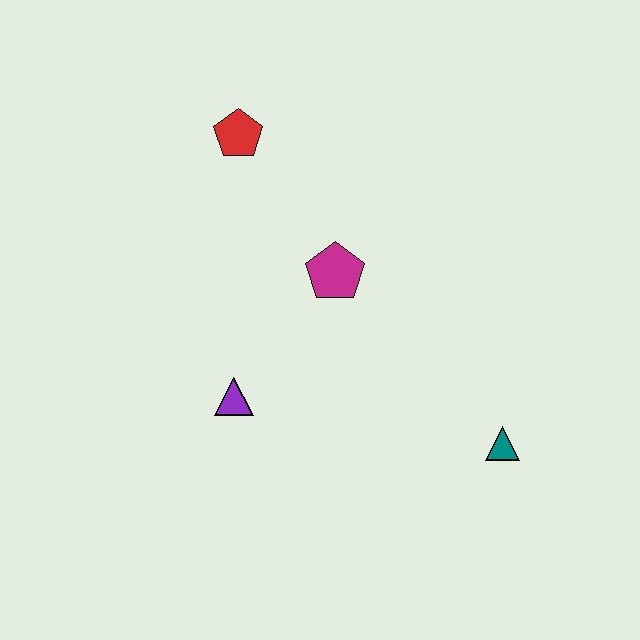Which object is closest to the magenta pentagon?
The purple triangle is closest to the magenta pentagon.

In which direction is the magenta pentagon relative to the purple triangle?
The magenta pentagon is above the purple triangle.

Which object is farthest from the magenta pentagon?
The teal triangle is farthest from the magenta pentagon.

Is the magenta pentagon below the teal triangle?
No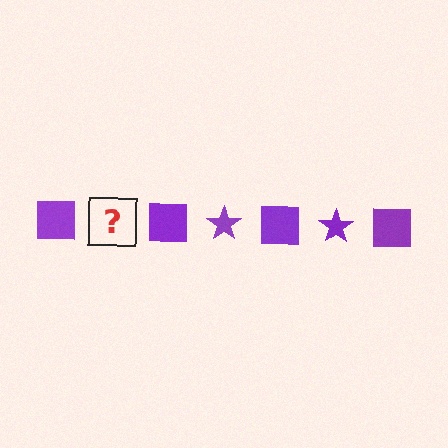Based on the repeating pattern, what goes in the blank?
The blank should be a purple star.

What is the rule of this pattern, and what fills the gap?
The rule is that the pattern cycles through square, star shapes in purple. The gap should be filled with a purple star.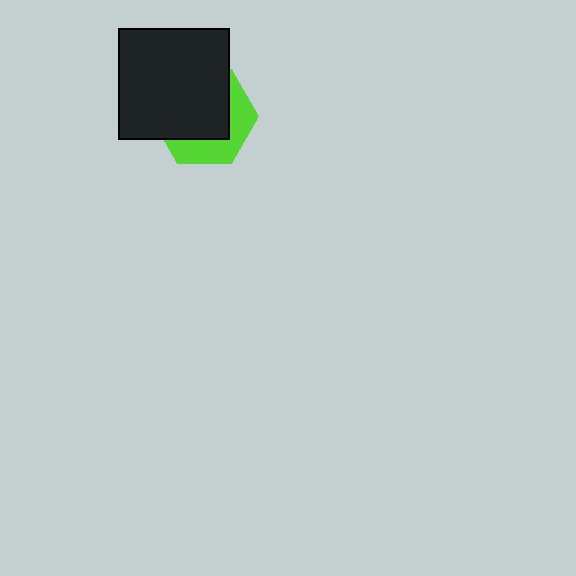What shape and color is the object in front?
The object in front is a black rectangle.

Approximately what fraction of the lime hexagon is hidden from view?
Roughly 62% of the lime hexagon is hidden behind the black rectangle.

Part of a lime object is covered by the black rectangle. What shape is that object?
It is a hexagon.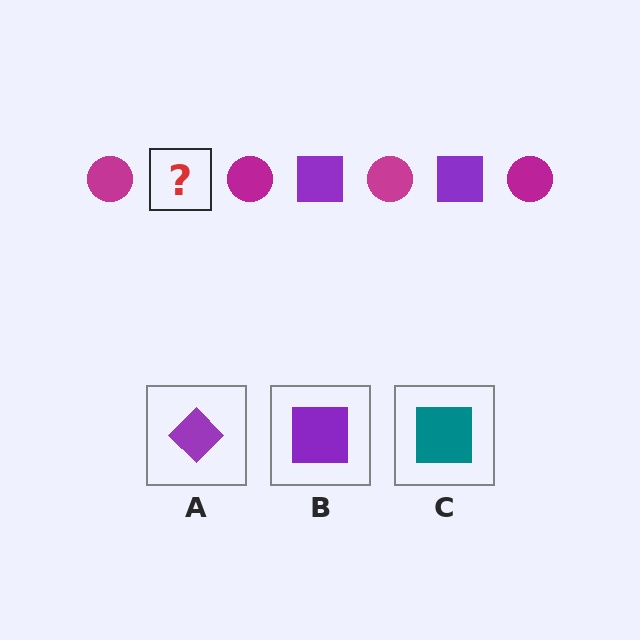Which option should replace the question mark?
Option B.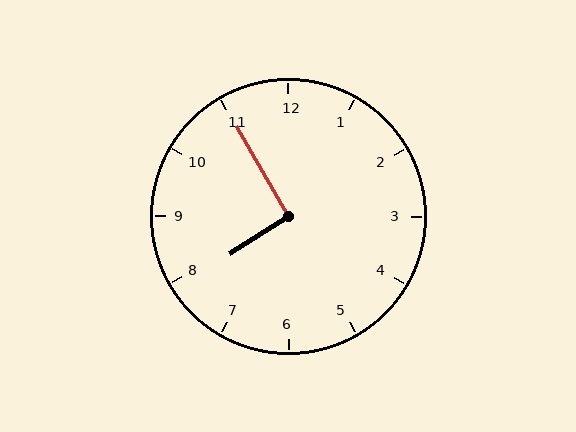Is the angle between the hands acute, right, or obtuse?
It is right.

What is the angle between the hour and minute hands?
Approximately 92 degrees.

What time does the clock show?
7:55.